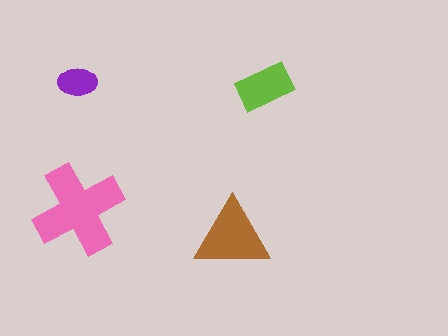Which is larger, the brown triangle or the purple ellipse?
The brown triangle.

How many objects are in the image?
There are 4 objects in the image.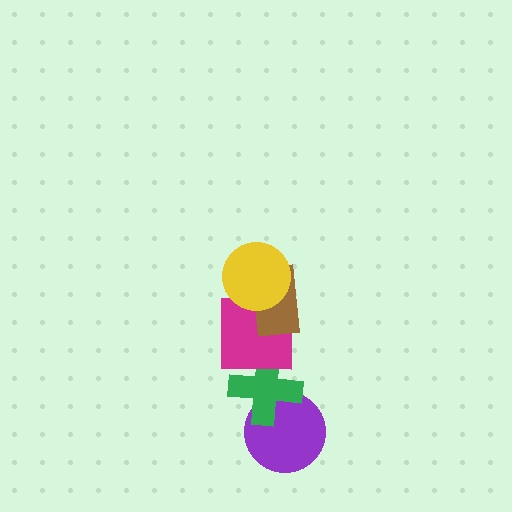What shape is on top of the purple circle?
The green cross is on top of the purple circle.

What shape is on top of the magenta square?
The brown rectangle is on top of the magenta square.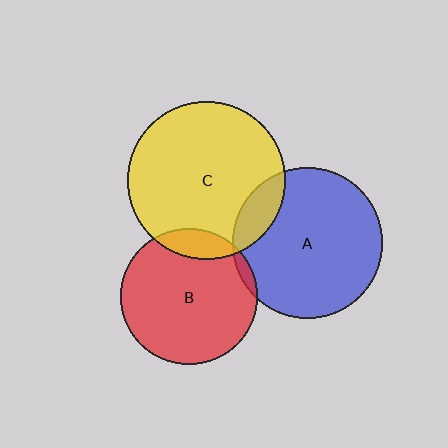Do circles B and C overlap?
Yes.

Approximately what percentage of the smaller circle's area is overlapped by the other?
Approximately 10%.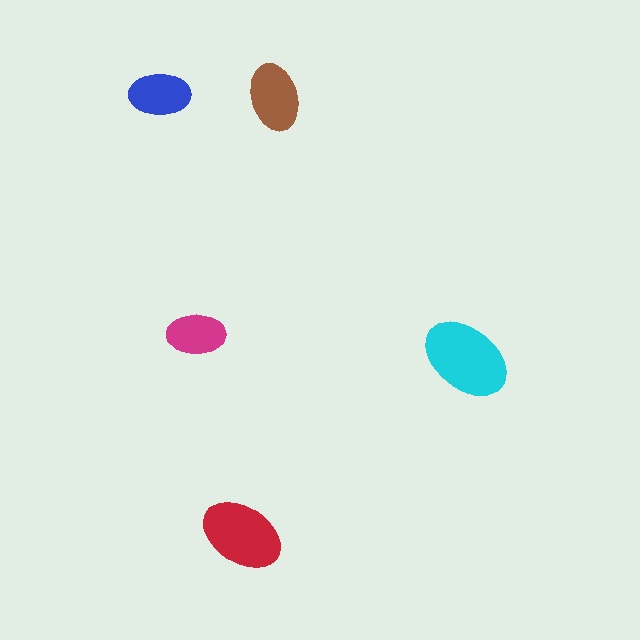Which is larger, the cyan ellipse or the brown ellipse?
The cyan one.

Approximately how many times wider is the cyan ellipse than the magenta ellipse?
About 1.5 times wider.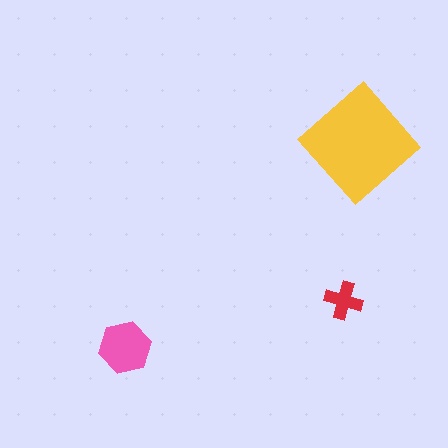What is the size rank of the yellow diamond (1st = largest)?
1st.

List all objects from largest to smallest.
The yellow diamond, the pink hexagon, the red cross.